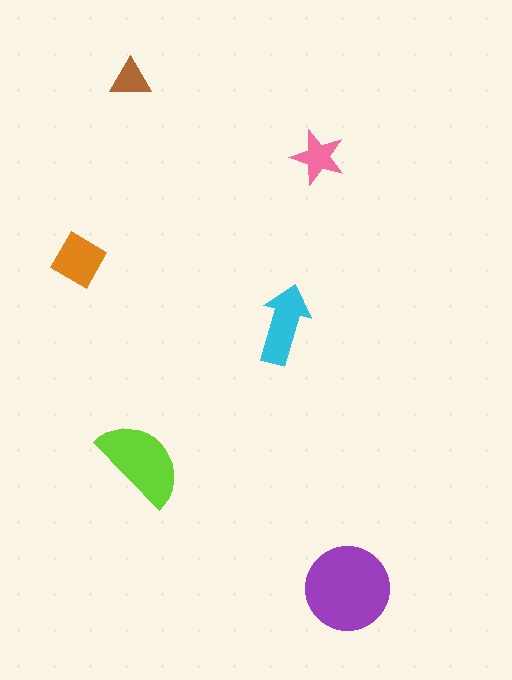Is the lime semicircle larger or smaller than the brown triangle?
Larger.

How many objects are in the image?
There are 6 objects in the image.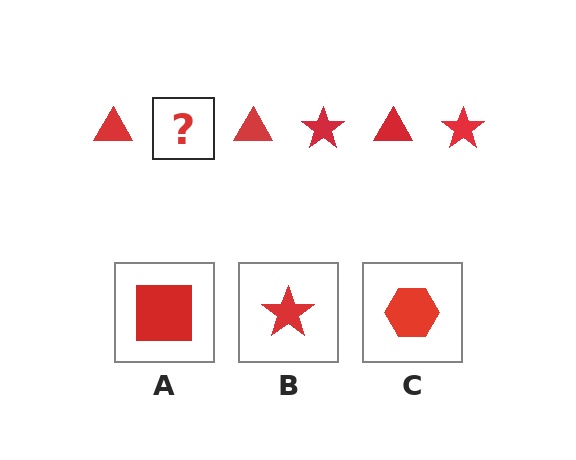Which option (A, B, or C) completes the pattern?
B.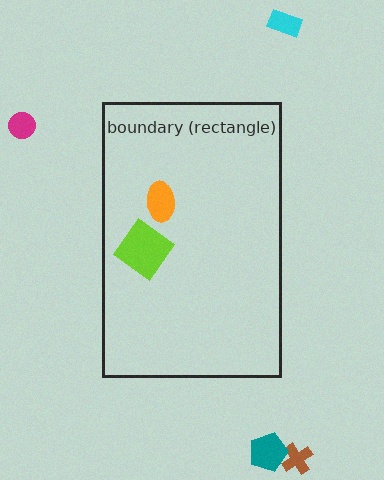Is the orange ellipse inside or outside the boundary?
Inside.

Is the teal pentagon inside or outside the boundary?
Outside.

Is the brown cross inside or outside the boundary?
Outside.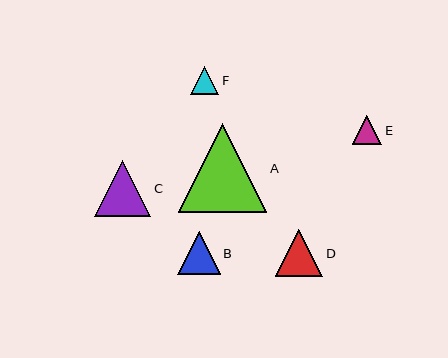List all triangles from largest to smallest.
From largest to smallest: A, C, D, B, E, F.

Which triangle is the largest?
Triangle A is the largest with a size of approximately 89 pixels.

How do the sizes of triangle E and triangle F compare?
Triangle E and triangle F are approximately the same size.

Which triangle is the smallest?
Triangle F is the smallest with a size of approximately 28 pixels.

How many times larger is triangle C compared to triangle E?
Triangle C is approximately 1.9 times the size of triangle E.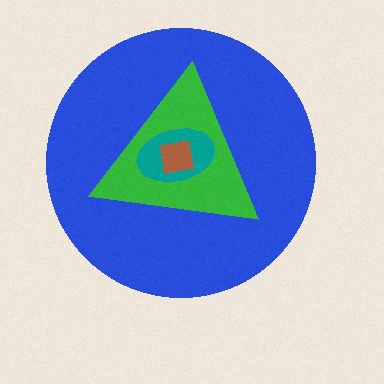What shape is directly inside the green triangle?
The teal ellipse.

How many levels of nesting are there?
4.